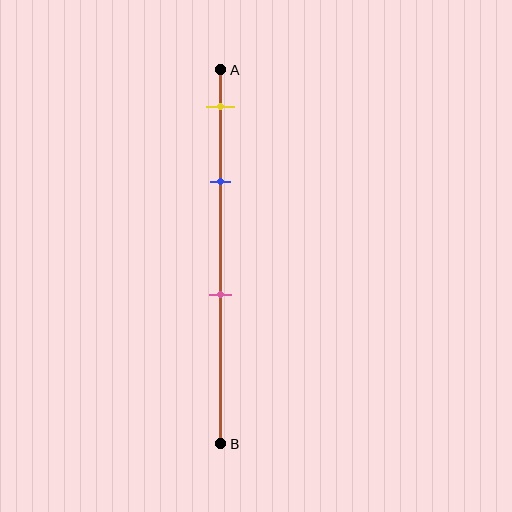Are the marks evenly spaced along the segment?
No, the marks are not evenly spaced.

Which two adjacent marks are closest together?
The yellow and blue marks are the closest adjacent pair.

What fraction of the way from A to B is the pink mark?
The pink mark is approximately 60% (0.6) of the way from A to B.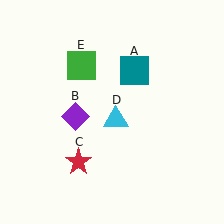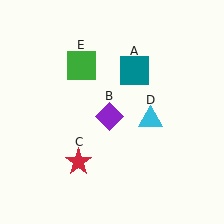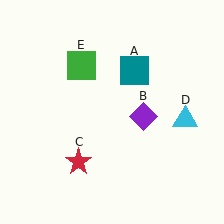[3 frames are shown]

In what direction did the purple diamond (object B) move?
The purple diamond (object B) moved right.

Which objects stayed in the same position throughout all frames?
Teal square (object A) and red star (object C) and green square (object E) remained stationary.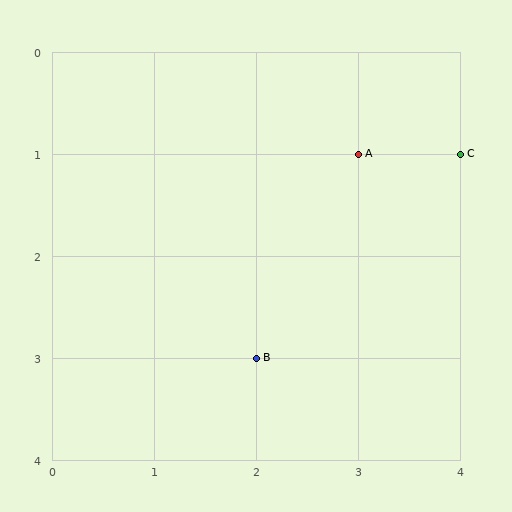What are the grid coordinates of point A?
Point A is at grid coordinates (3, 1).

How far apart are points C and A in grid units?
Points C and A are 1 column apart.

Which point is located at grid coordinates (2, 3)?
Point B is at (2, 3).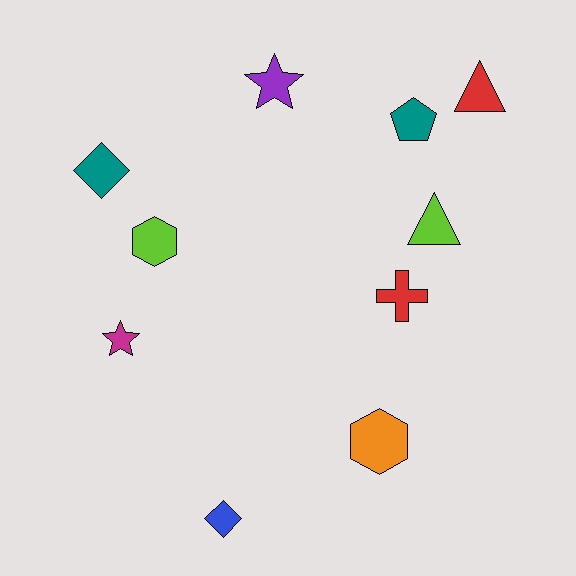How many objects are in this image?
There are 10 objects.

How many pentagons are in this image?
There is 1 pentagon.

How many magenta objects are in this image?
There is 1 magenta object.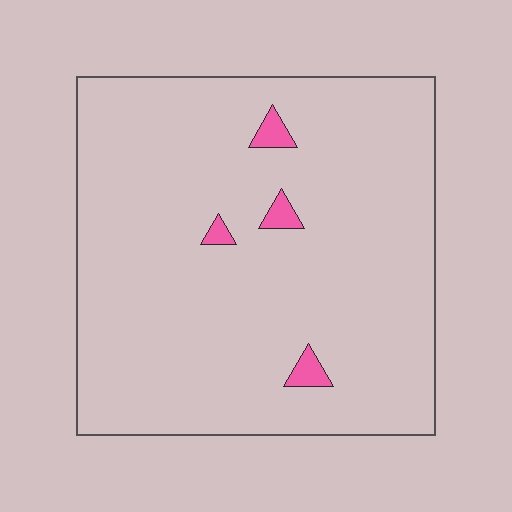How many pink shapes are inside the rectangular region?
4.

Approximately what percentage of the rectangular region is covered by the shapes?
Approximately 5%.